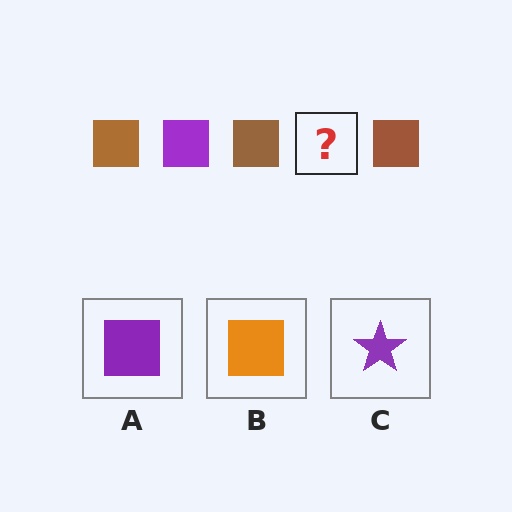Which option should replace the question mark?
Option A.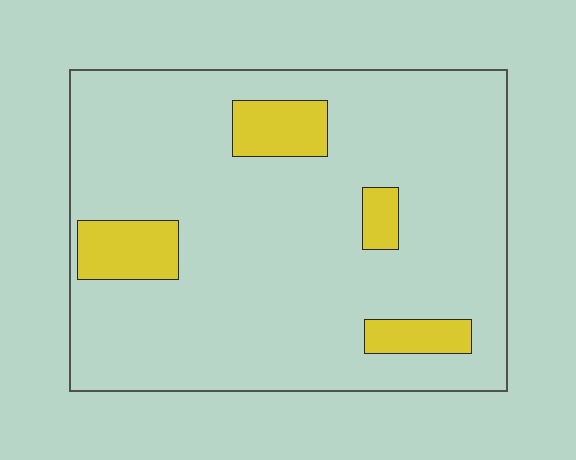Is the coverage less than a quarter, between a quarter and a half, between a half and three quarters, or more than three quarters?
Less than a quarter.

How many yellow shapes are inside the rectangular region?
4.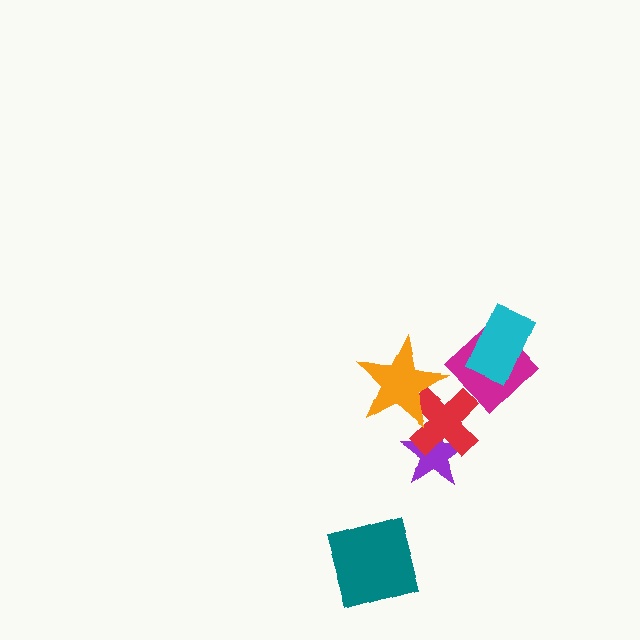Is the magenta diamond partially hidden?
Yes, it is partially covered by another shape.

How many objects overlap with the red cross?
3 objects overlap with the red cross.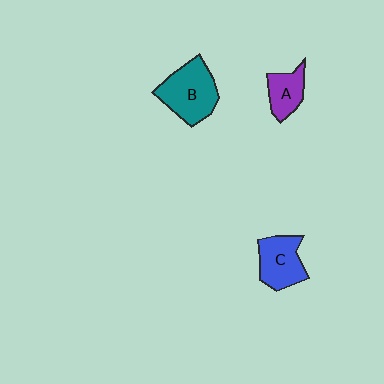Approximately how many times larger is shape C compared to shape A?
Approximately 1.4 times.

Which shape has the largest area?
Shape B (teal).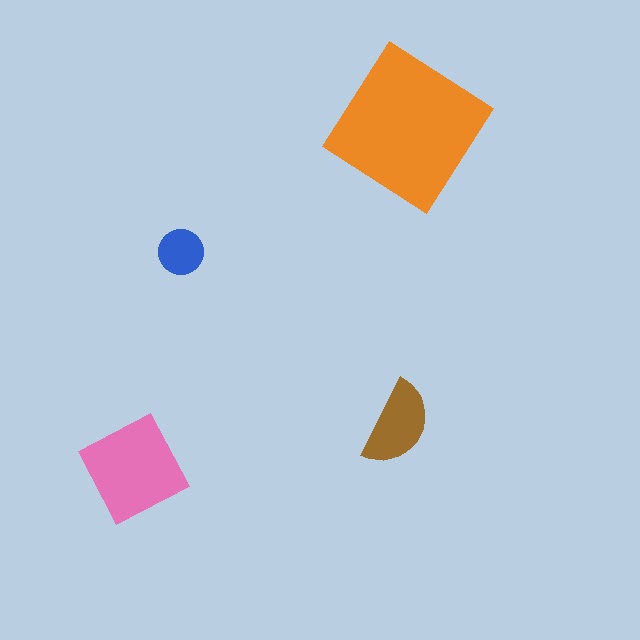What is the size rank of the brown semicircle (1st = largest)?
3rd.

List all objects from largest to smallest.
The orange diamond, the pink diamond, the brown semicircle, the blue circle.